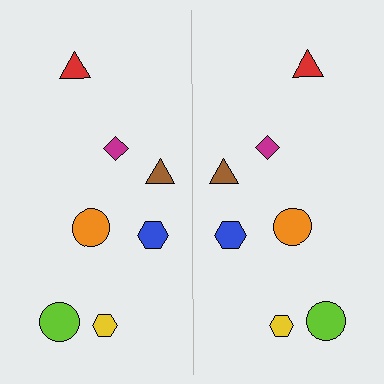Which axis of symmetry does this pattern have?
The pattern has a vertical axis of symmetry running through the center of the image.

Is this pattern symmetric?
Yes, this pattern has bilateral (reflection) symmetry.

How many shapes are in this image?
There are 14 shapes in this image.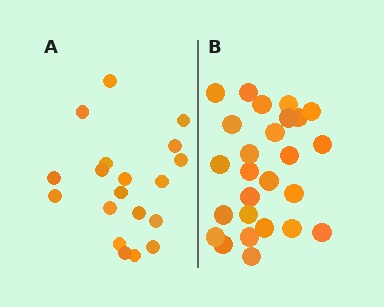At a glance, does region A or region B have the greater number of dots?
Region B (the right region) has more dots.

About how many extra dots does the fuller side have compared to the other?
Region B has roughly 8 or so more dots than region A.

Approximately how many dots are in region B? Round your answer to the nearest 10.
About 30 dots. (The exact count is 26, which rounds to 30.)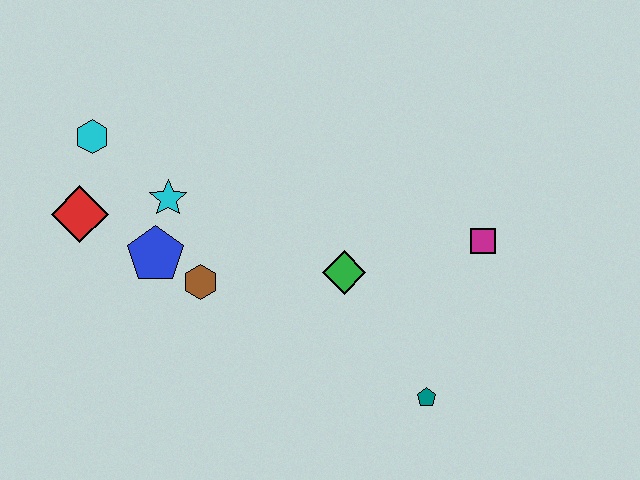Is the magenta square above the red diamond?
No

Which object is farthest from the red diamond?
The magenta square is farthest from the red diamond.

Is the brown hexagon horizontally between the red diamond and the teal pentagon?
Yes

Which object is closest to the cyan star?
The blue pentagon is closest to the cyan star.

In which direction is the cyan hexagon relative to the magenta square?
The cyan hexagon is to the left of the magenta square.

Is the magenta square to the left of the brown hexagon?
No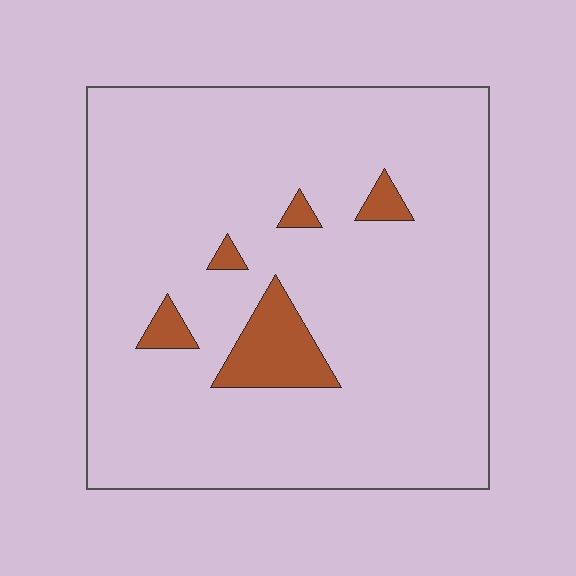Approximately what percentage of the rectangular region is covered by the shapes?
Approximately 10%.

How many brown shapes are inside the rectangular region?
5.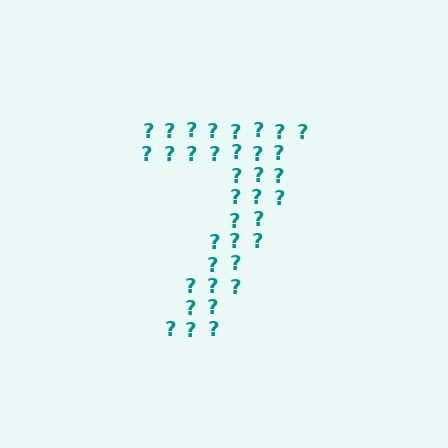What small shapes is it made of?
It is made of small question marks.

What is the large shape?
The large shape is the digit 7.